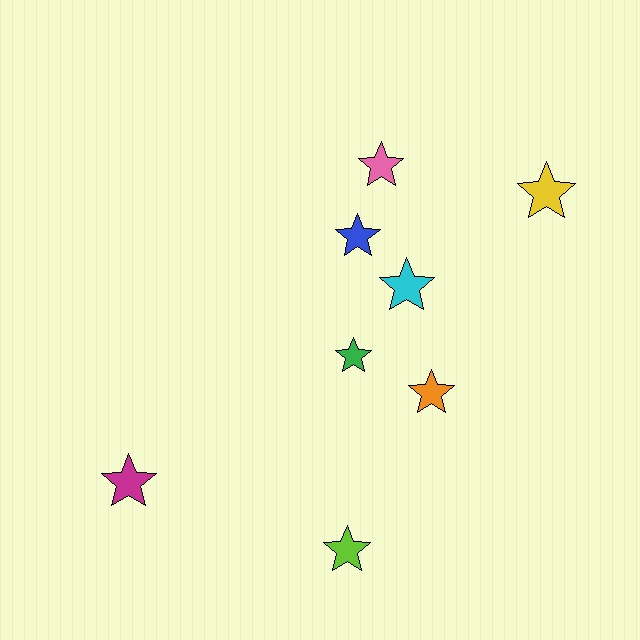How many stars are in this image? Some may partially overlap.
There are 8 stars.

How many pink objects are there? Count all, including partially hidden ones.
There is 1 pink object.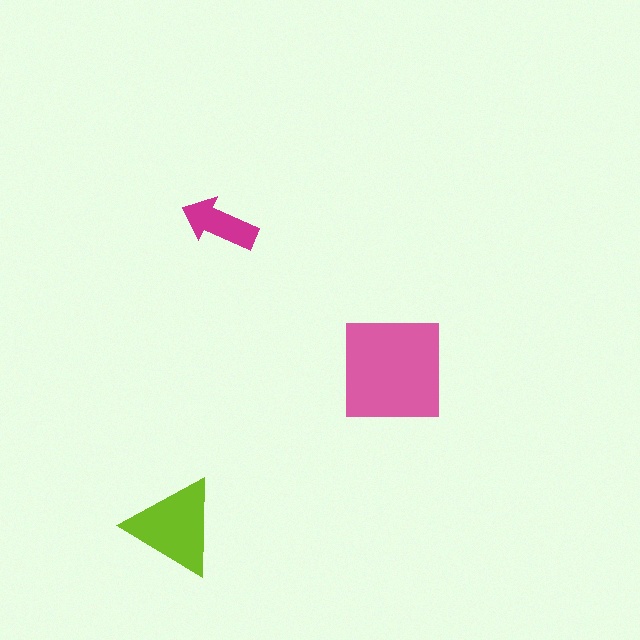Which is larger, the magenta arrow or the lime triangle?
The lime triangle.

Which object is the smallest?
The magenta arrow.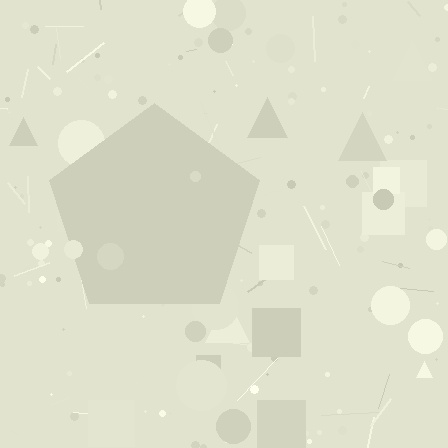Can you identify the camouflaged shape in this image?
The camouflaged shape is a pentagon.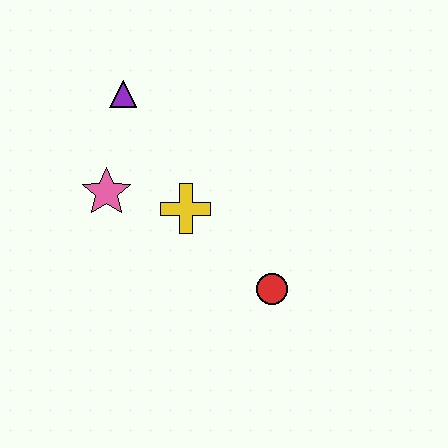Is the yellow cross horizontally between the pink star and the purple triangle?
No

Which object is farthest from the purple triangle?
The red circle is farthest from the purple triangle.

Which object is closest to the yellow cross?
The pink star is closest to the yellow cross.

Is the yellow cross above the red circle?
Yes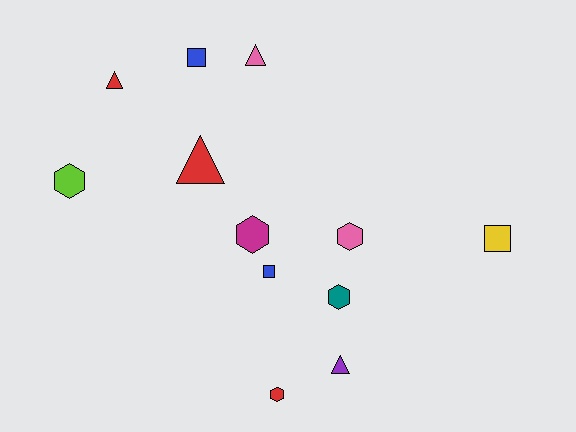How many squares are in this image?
There are 3 squares.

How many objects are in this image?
There are 12 objects.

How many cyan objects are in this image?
There are no cyan objects.